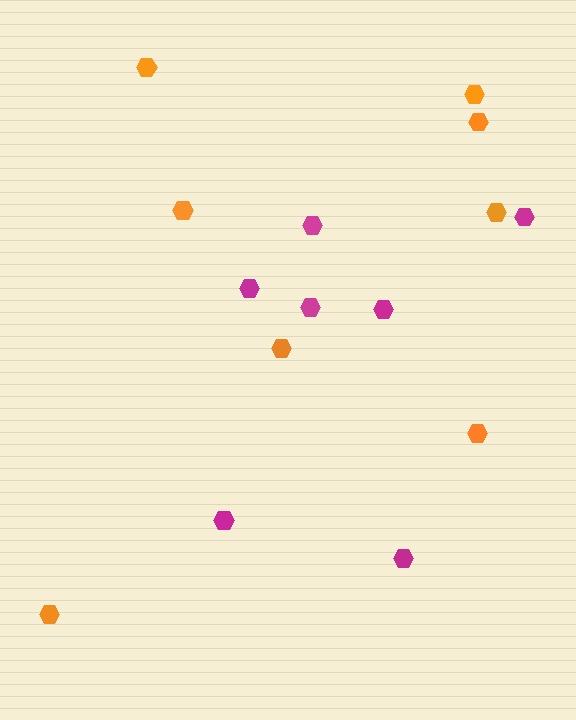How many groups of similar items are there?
There are 2 groups: one group of orange hexagons (8) and one group of magenta hexagons (7).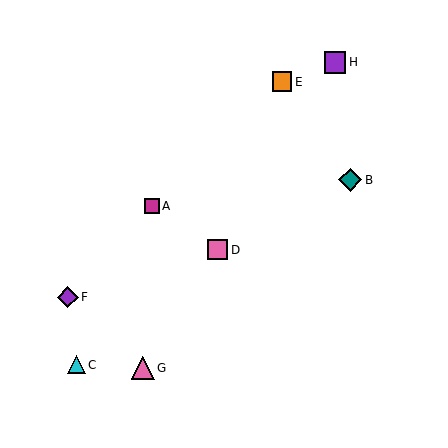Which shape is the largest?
The teal diamond (labeled B) is the largest.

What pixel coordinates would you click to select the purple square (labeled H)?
Click at (335, 62) to select the purple square H.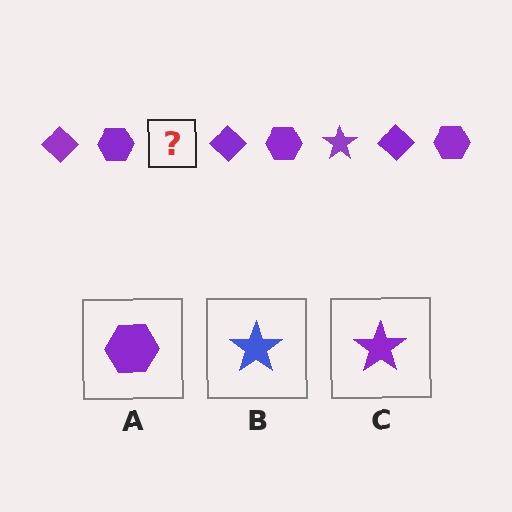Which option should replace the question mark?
Option C.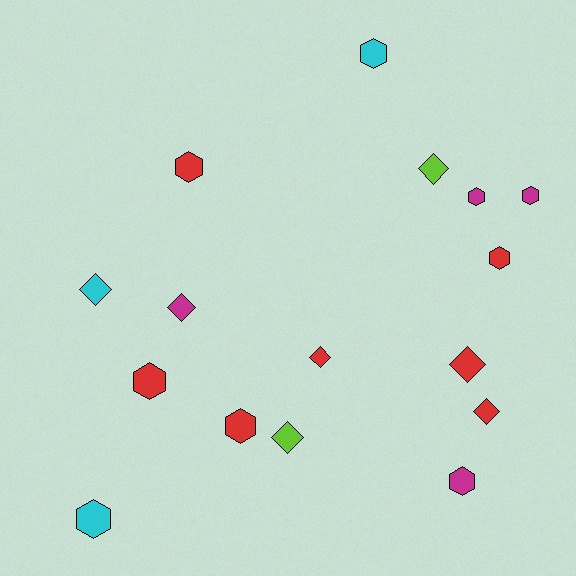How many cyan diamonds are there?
There is 1 cyan diamond.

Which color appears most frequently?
Red, with 7 objects.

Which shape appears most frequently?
Hexagon, with 9 objects.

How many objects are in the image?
There are 16 objects.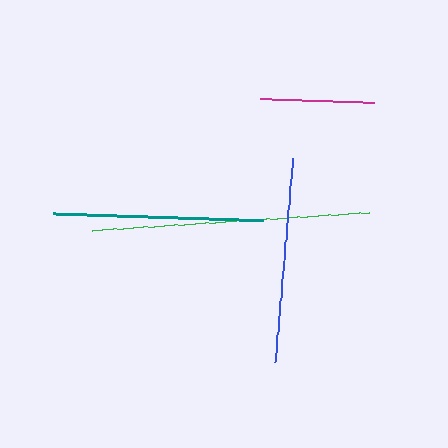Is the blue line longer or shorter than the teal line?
The teal line is longer than the blue line.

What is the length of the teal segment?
The teal segment is approximately 210 pixels long.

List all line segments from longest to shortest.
From longest to shortest: green, teal, blue, magenta.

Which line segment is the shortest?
The magenta line is the shortest at approximately 115 pixels.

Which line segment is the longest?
The green line is the longest at approximately 279 pixels.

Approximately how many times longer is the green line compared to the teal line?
The green line is approximately 1.3 times the length of the teal line.